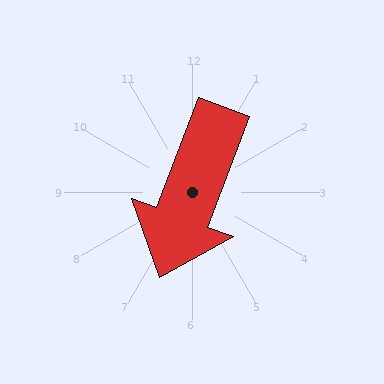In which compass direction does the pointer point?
South.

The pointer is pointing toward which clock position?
Roughly 7 o'clock.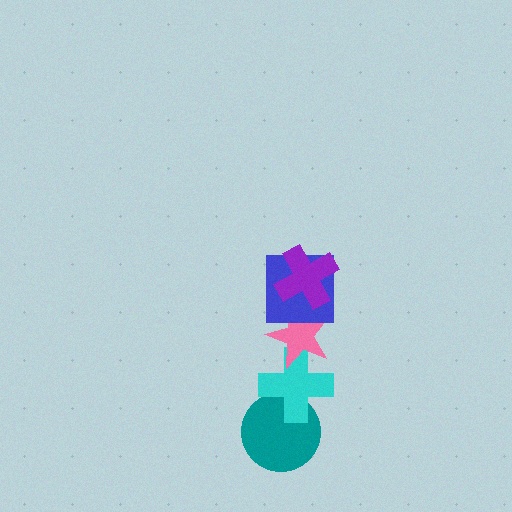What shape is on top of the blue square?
The purple cross is on top of the blue square.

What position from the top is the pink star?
The pink star is 3rd from the top.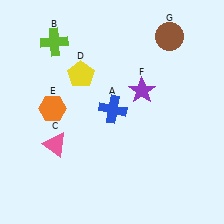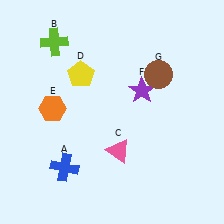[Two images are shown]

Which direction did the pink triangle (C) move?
The pink triangle (C) moved right.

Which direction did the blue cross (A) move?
The blue cross (A) moved down.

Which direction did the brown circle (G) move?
The brown circle (G) moved down.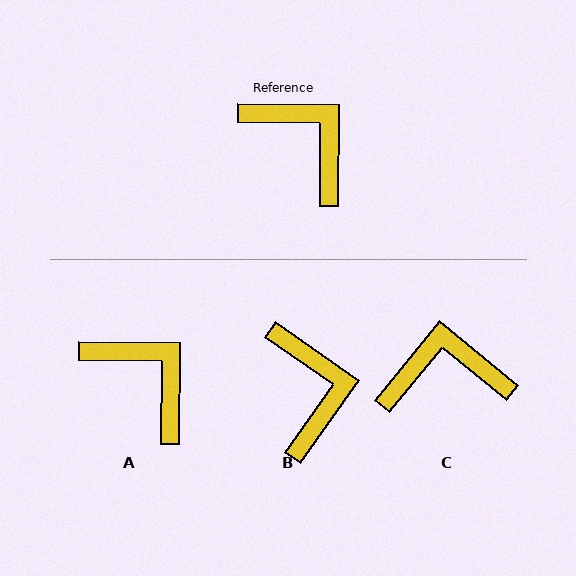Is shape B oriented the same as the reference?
No, it is off by about 34 degrees.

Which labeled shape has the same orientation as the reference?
A.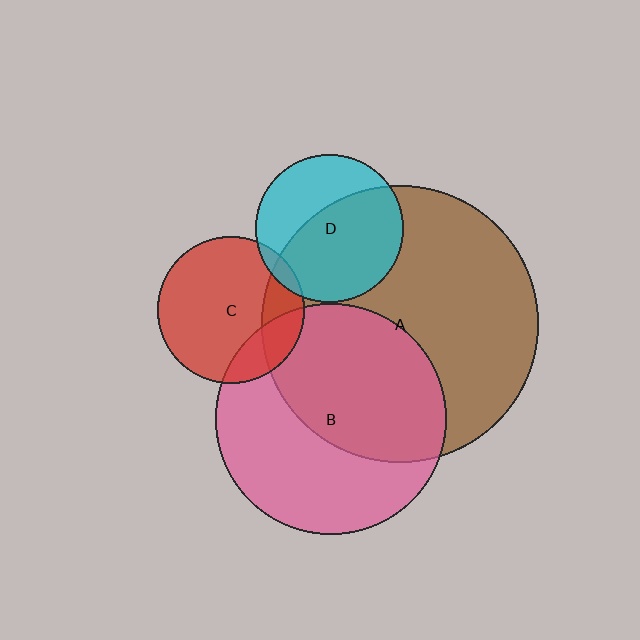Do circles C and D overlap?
Yes.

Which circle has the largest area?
Circle A (brown).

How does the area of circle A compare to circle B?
Approximately 1.4 times.